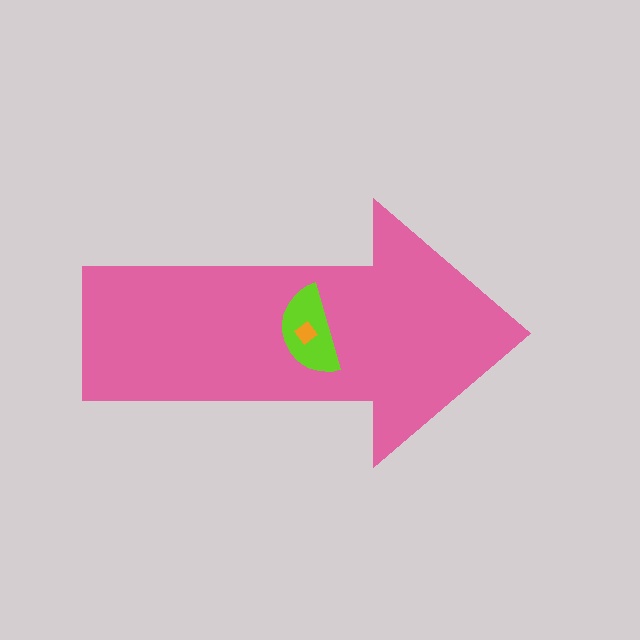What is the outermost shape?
The pink arrow.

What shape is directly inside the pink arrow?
The lime semicircle.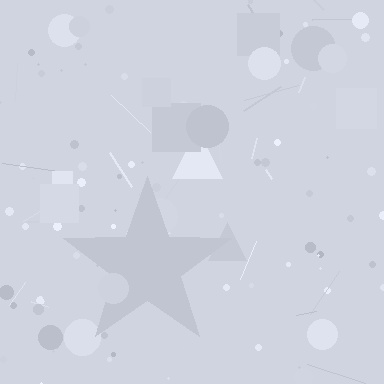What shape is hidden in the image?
A star is hidden in the image.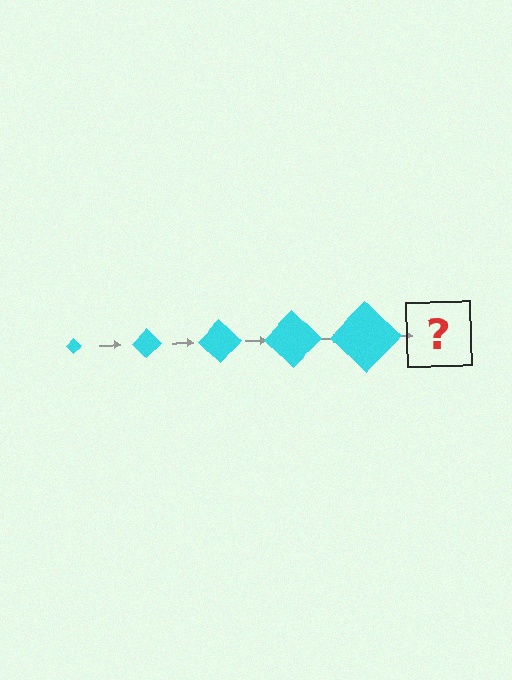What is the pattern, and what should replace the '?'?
The pattern is that the diamond gets progressively larger each step. The '?' should be a cyan diamond, larger than the previous one.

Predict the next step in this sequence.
The next step is a cyan diamond, larger than the previous one.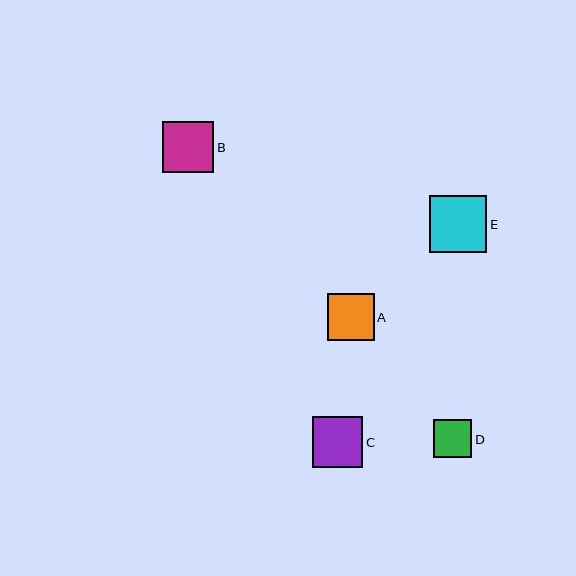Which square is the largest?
Square E is the largest with a size of approximately 57 pixels.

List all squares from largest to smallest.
From largest to smallest: E, B, C, A, D.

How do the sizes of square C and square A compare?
Square C and square A are approximately the same size.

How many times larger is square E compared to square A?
Square E is approximately 1.2 times the size of square A.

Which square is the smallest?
Square D is the smallest with a size of approximately 38 pixels.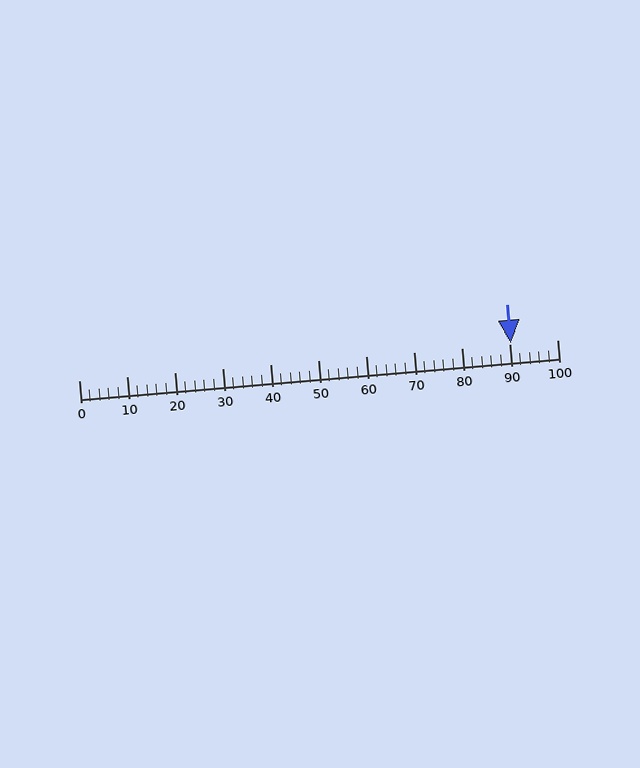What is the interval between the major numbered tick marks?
The major tick marks are spaced 10 units apart.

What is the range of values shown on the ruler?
The ruler shows values from 0 to 100.